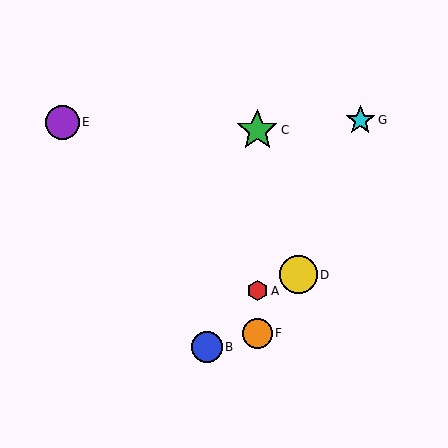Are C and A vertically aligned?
Yes, both are at x≈257.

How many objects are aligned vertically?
3 objects (A, C, F) are aligned vertically.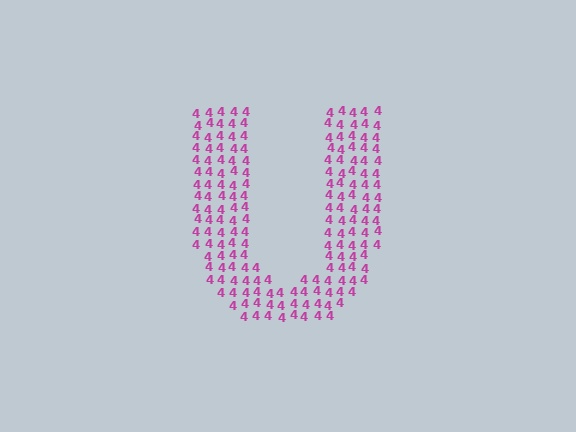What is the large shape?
The large shape is the letter U.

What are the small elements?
The small elements are digit 4's.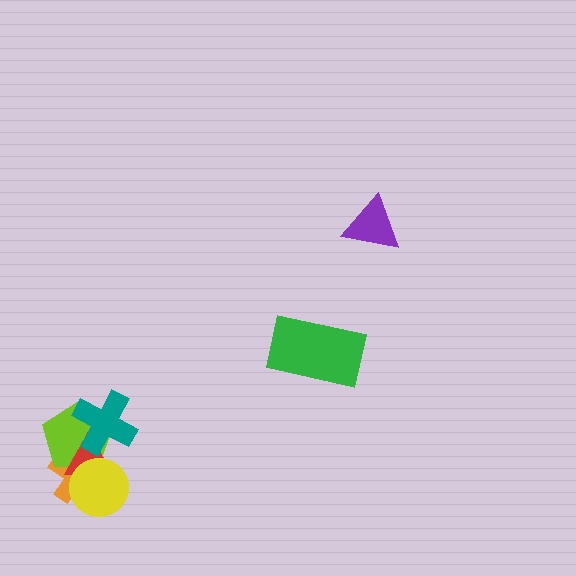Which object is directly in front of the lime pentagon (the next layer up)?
The red triangle is directly in front of the lime pentagon.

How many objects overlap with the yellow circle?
3 objects overlap with the yellow circle.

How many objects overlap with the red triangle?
4 objects overlap with the red triangle.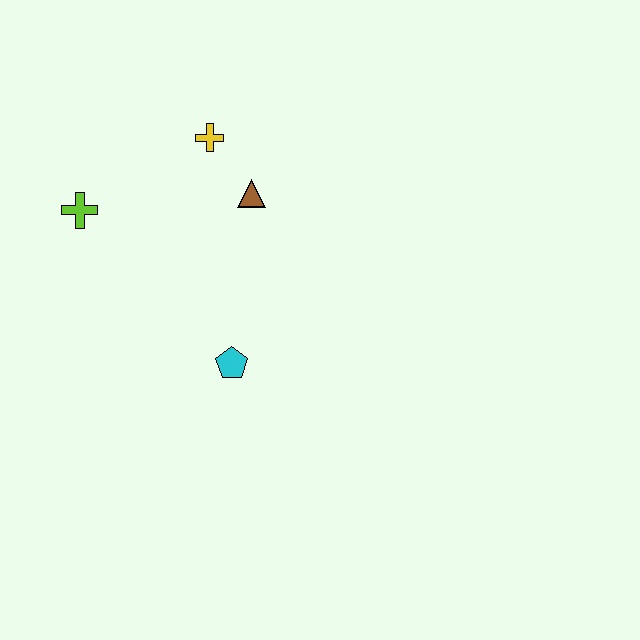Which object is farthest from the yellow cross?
The cyan pentagon is farthest from the yellow cross.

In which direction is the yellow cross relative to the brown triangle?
The yellow cross is above the brown triangle.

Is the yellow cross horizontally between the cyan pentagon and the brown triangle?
No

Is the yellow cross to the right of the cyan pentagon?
No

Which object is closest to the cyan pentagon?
The brown triangle is closest to the cyan pentagon.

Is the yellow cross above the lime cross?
Yes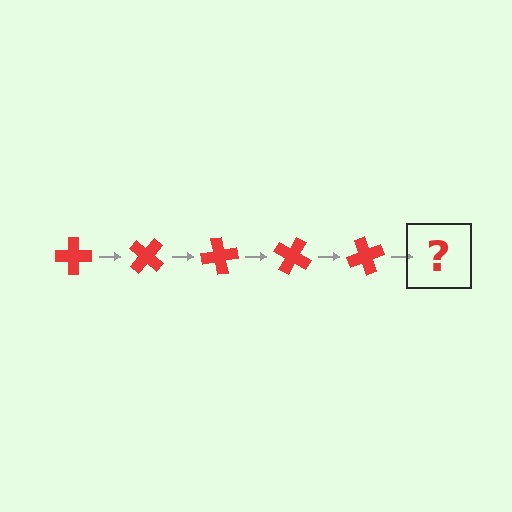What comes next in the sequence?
The next element should be a red cross rotated 200 degrees.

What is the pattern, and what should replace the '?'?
The pattern is that the cross rotates 40 degrees each step. The '?' should be a red cross rotated 200 degrees.